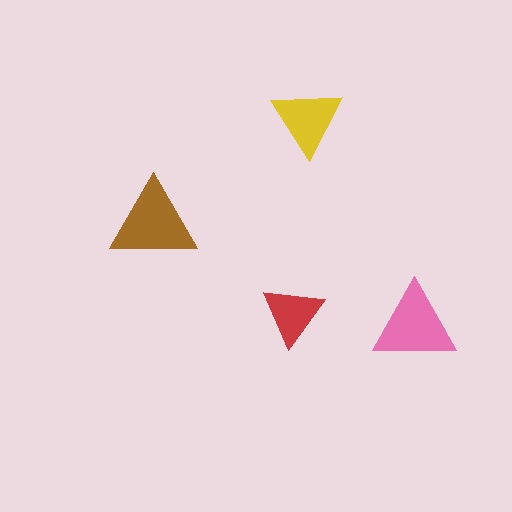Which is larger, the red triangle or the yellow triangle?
The yellow one.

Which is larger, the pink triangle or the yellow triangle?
The pink one.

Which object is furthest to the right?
The pink triangle is rightmost.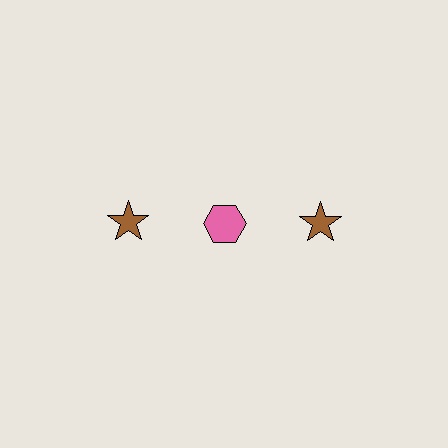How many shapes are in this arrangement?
There are 3 shapes arranged in a grid pattern.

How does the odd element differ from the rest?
It differs in both color (pink instead of brown) and shape (hexagon instead of star).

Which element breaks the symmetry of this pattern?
The pink hexagon in the top row, second from left column breaks the symmetry. All other shapes are brown stars.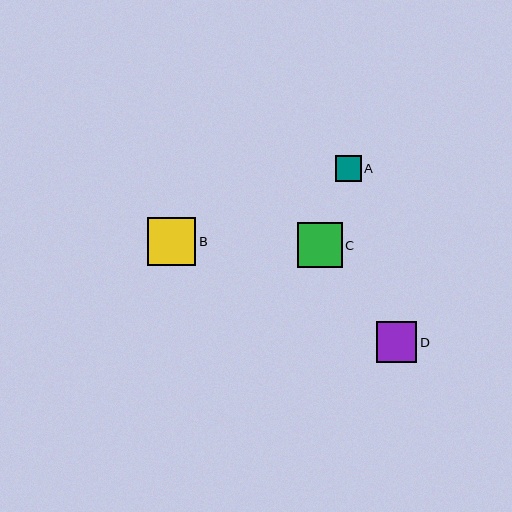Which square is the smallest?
Square A is the smallest with a size of approximately 26 pixels.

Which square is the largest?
Square B is the largest with a size of approximately 48 pixels.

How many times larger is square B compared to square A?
Square B is approximately 1.9 times the size of square A.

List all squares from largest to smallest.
From largest to smallest: B, C, D, A.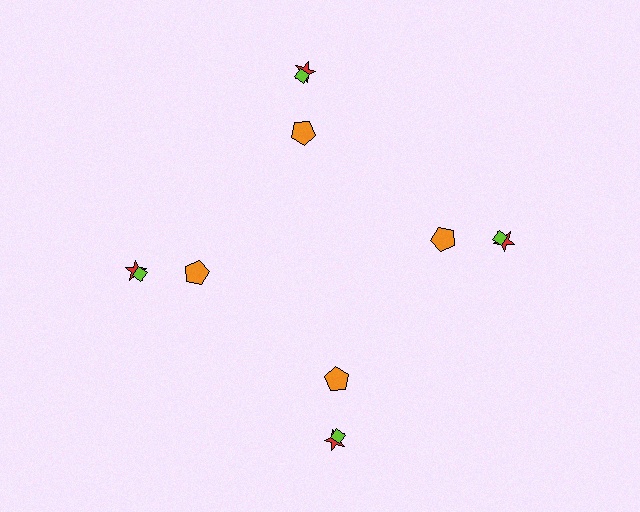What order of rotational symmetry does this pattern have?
This pattern has 4-fold rotational symmetry.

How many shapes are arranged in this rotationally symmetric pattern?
There are 12 shapes, arranged in 4 groups of 3.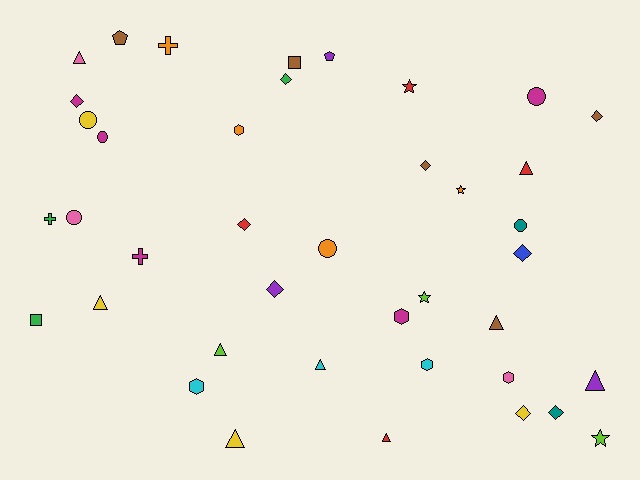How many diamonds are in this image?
There are 9 diamonds.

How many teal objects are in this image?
There are 2 teal objects.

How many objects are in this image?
There are 40 objects.